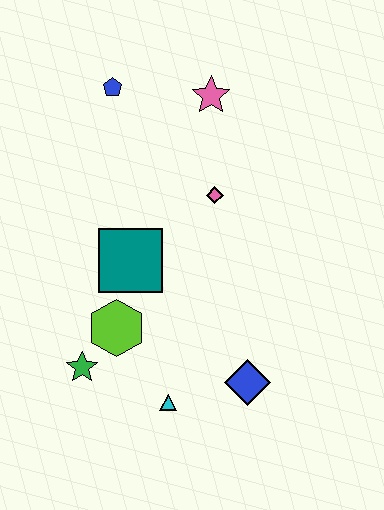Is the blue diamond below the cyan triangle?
No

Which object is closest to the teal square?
The lime hexagon is closest to the teal square.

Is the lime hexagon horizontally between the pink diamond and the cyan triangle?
No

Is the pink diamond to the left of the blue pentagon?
No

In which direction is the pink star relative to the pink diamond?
The pink star is above the pink diamond.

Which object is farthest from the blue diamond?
The blue pentagon is farthest from the blue diamond.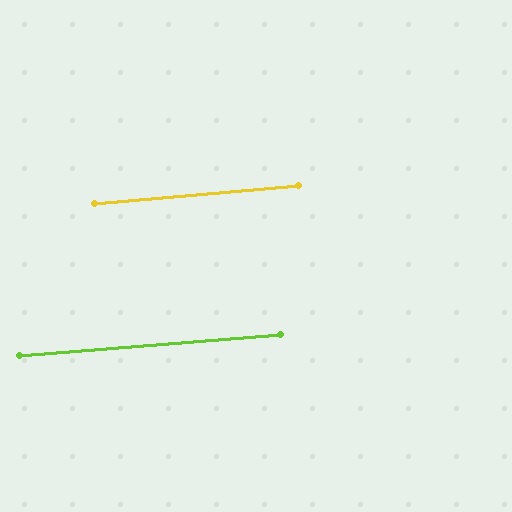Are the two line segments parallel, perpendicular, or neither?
Parallel — their directions differ by only 0.5°.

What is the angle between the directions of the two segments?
Approximately 0 degrees.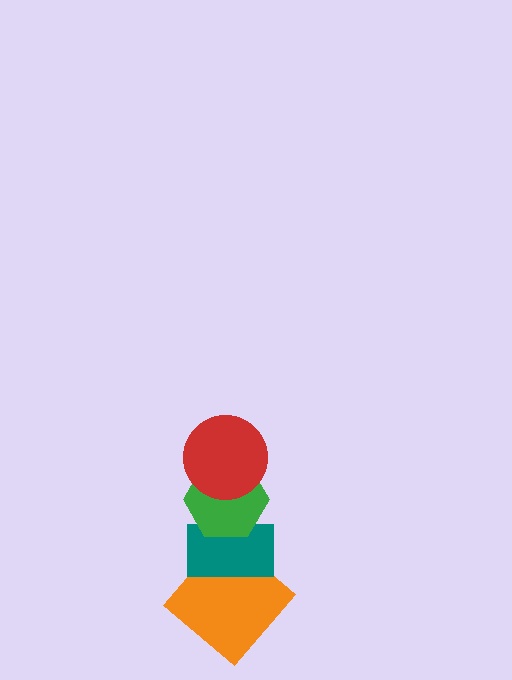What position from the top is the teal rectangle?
The teal rectangle is 3rd from the top.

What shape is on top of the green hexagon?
The red circle is on top of the green hexagon.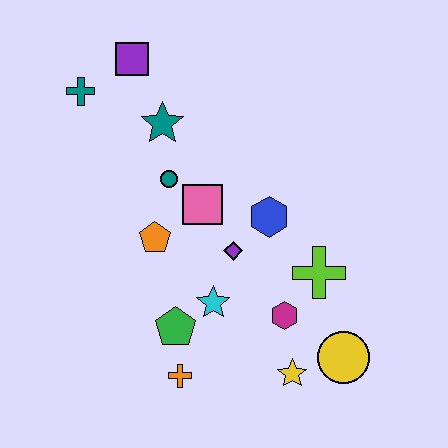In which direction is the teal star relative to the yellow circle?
The teal star is above the yellow circle.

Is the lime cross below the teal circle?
Yes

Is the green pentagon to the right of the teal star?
Yes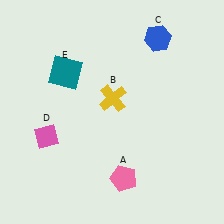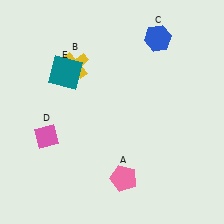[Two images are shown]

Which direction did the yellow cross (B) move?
The yellow cross (B) moved left.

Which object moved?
The yellow cross (B) moved left.